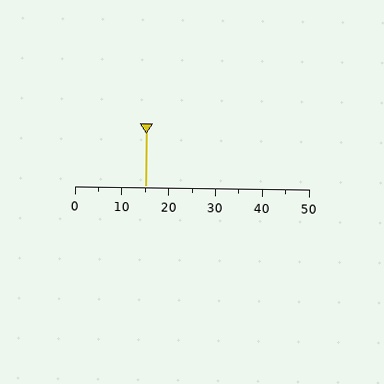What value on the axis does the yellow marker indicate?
The marker indicates approximately 15.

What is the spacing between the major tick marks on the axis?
The major ticks are spaced 10 apart.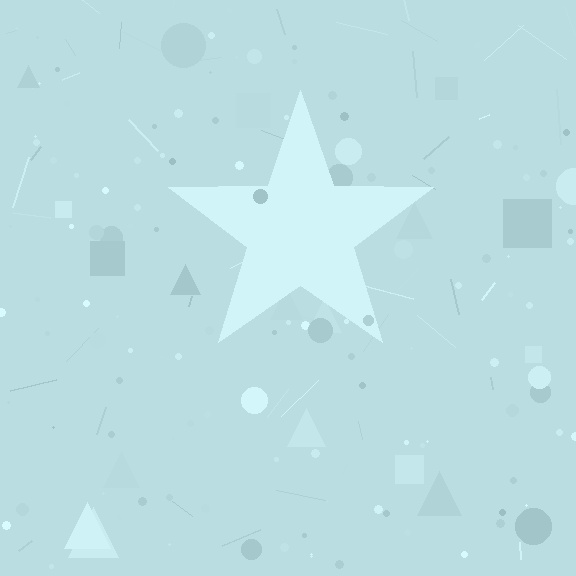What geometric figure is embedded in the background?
A star is embedded in the background.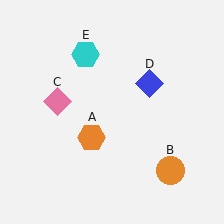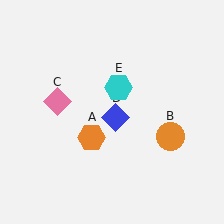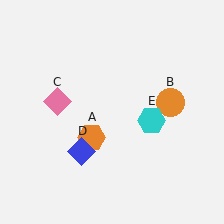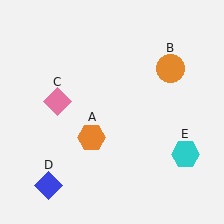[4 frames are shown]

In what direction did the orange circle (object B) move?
The orange circle (object B) moved up.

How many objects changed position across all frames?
3 objects changed position: orange circle (object B), blue diamond (object D), cyan hexagon (object E).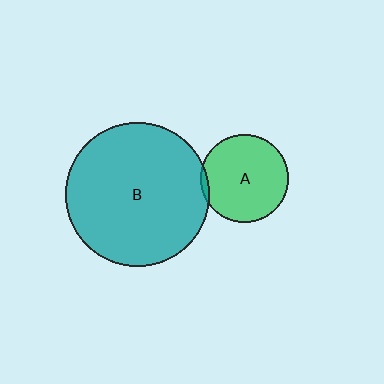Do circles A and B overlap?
Yes.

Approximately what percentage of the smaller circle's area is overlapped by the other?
Approximately 5%.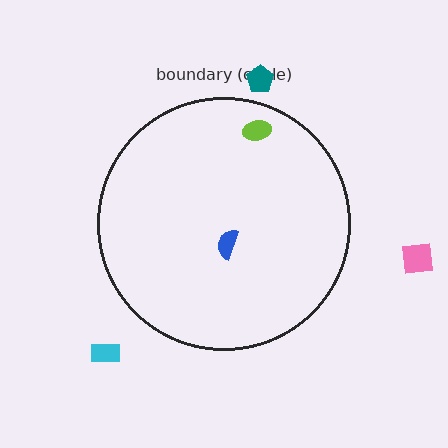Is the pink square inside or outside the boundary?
Outside.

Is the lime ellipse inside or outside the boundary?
Inside.